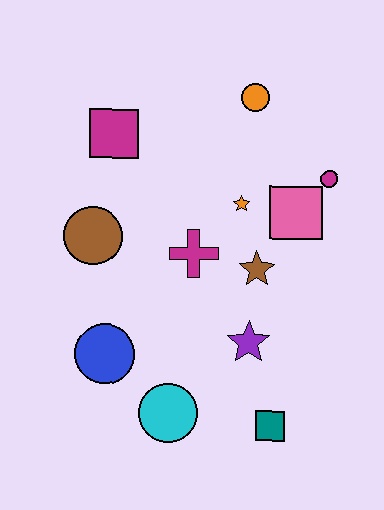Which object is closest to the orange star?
The pink square is closest to the orange star.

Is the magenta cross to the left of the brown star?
Yes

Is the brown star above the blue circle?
Yes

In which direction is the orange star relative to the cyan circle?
The orange star is above the cyan circle.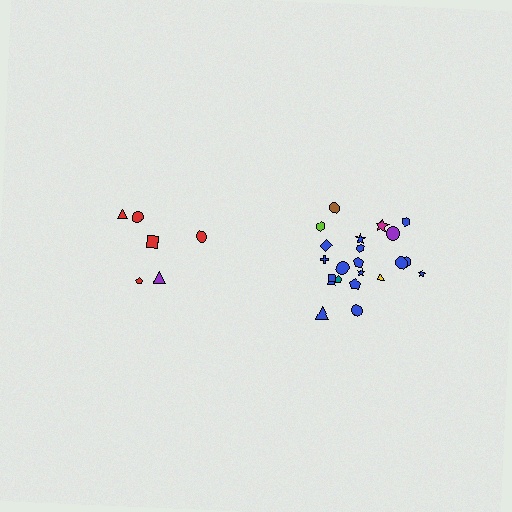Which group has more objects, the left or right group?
The right group.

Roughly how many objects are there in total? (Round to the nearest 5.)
Roughly 30 objects in total.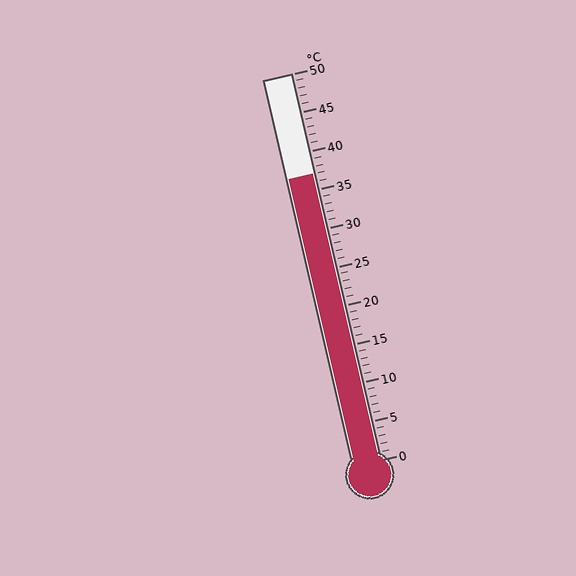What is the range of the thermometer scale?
The thermometer scale ranges from 0°C to 50°C.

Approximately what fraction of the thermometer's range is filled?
The thermometer is filled to approximately 75% of its range.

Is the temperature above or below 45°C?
The temperature is below 45°C.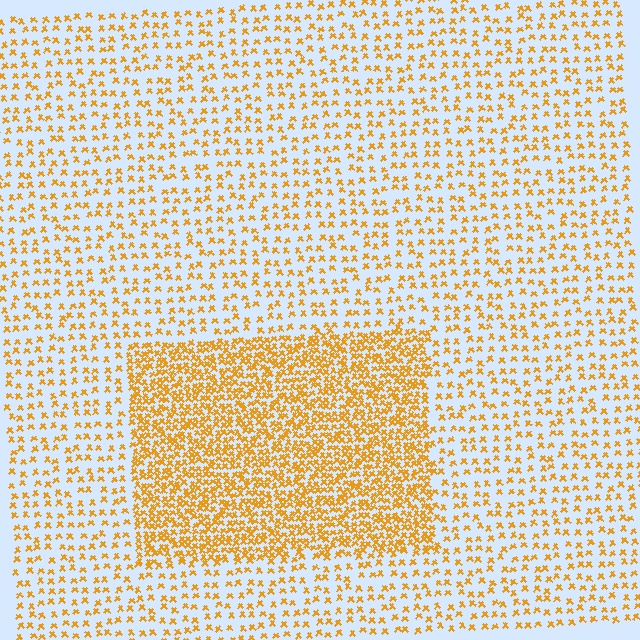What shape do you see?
I see a rectangle.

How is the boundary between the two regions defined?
The boundary is defined by a change in element density (approximately 2.5x ratio). All elements are the same color, size, and shape.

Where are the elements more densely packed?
The elements are more densely packed inside the rectangle boundary.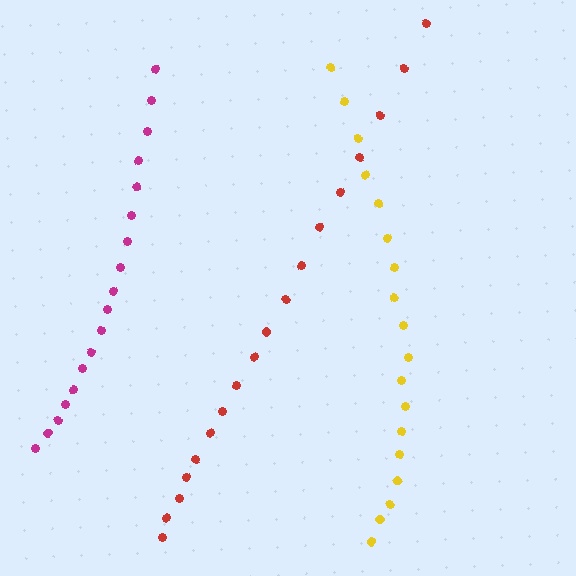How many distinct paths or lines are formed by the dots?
There are 3 distinct paths.